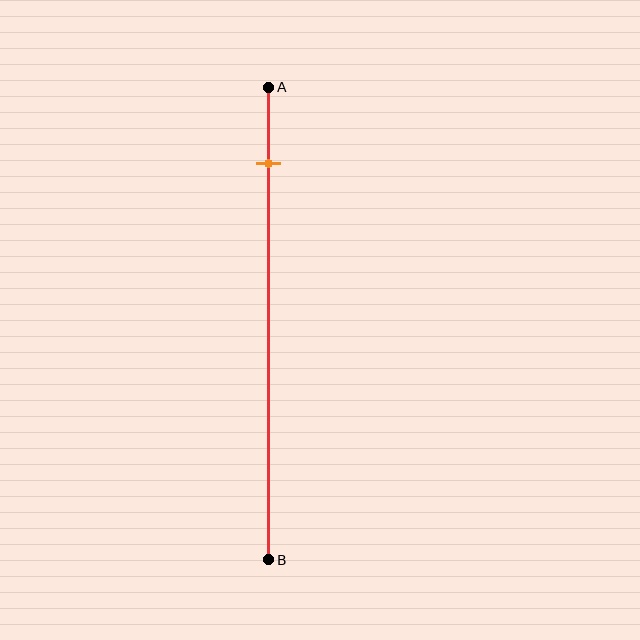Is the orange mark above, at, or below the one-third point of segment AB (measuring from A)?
The orange mark is above the one-third point of segment AB.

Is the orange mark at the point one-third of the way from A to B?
No, the mark is at about 15% from A, not at the 33% one-third point.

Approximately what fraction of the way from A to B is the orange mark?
The orange mark is approximately 15% of the way from A to B.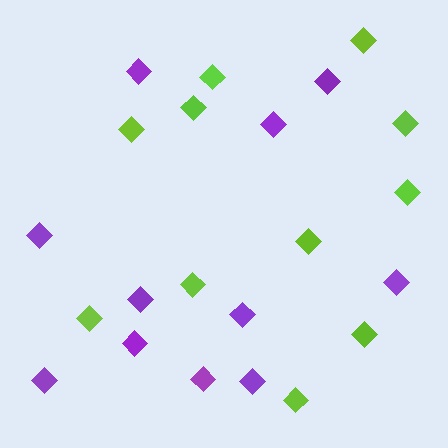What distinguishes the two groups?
There are 2 groups: one group of purple diamonds (11) and one group of lime diamonds (11).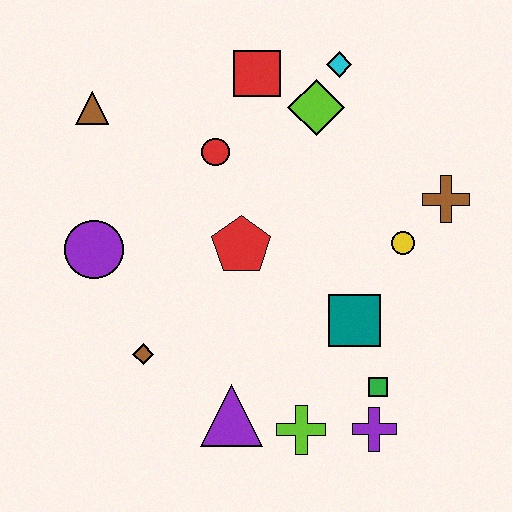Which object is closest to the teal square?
The green square is closest to the teal square.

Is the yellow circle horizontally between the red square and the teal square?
No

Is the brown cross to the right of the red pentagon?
Yes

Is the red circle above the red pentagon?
Yes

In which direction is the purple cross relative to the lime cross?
The purple cross is to the right of the lime cross.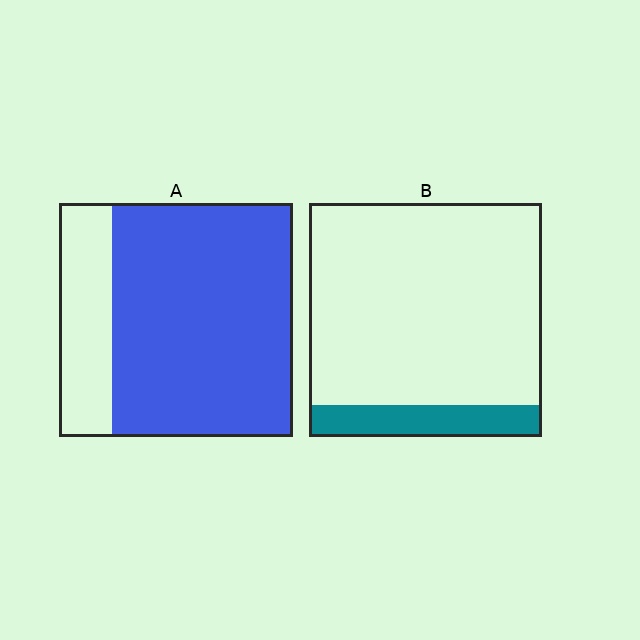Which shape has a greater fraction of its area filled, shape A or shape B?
Shape A.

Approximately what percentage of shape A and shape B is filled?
A is approximately 75% and B is approximately 15%.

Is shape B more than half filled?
No.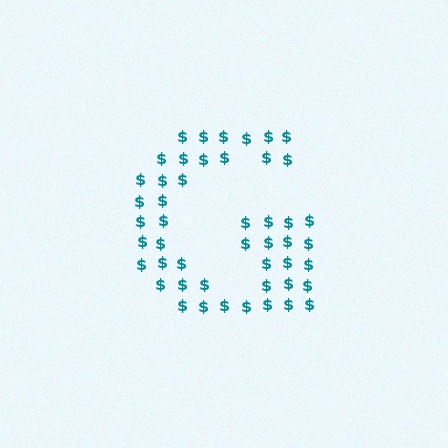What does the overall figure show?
The overall figure shows the letter G.